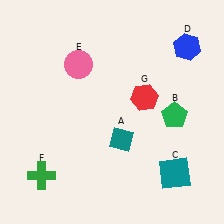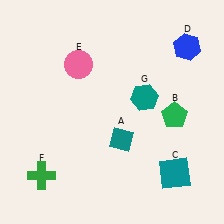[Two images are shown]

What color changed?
The hexagon (G) changed from red in Image 1 to teal in Image 2.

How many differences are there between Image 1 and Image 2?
There is 1 difference between the two images.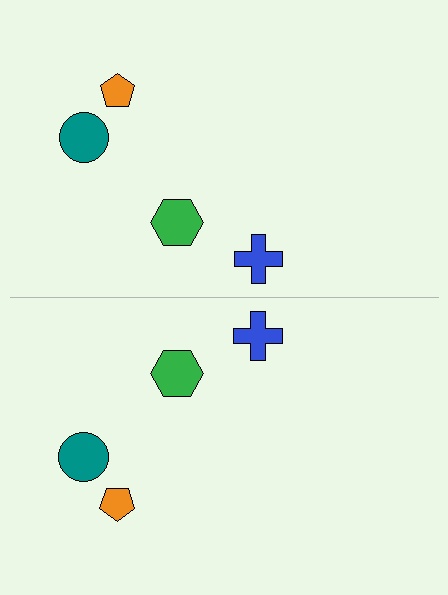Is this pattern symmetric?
Yes, this pattern has bilateral (reflection) symmetry.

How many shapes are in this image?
There are 8 shapes in this image.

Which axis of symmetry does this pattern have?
The pattern has a horizontal axis of symmetry running through the center of the image.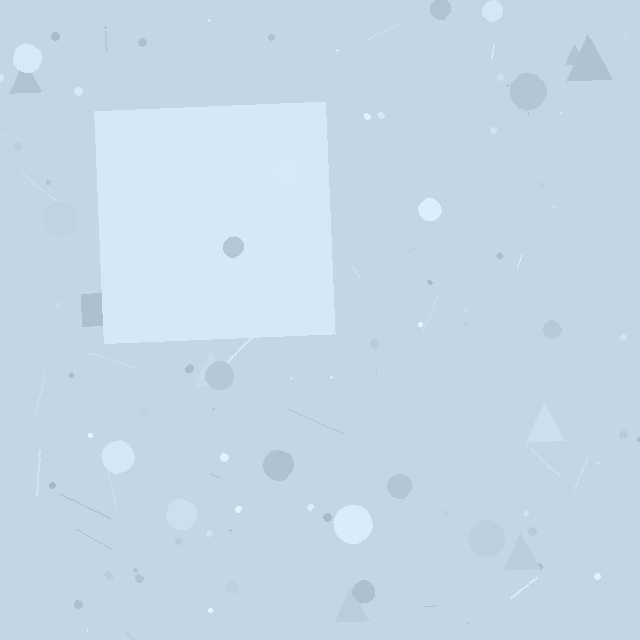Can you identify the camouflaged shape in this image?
The camouflaged shape is a square.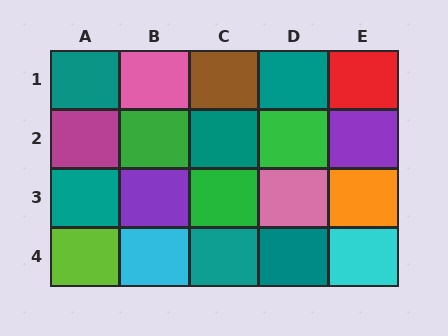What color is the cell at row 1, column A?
Teal.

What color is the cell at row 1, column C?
Brown.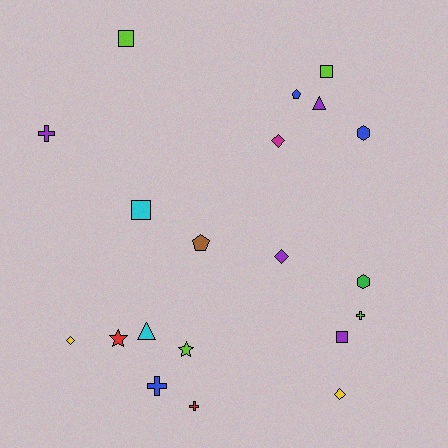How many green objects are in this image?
There is 1 green object.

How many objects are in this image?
There are 20 objects.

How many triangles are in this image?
There are 2 triangles.